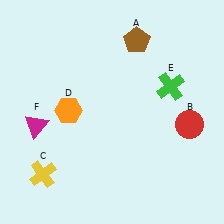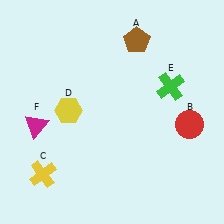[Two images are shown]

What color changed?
The hexagon (D) changed from orange in Image 1 to yellow in Image 2.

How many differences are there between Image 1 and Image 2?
There is 1 difference between the two images.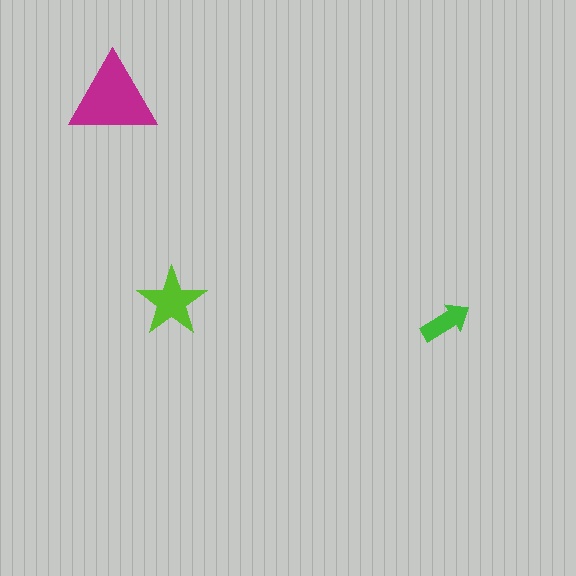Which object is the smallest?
The green arrow.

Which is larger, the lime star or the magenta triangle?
The magenta triangle.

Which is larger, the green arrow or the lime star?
The lime star.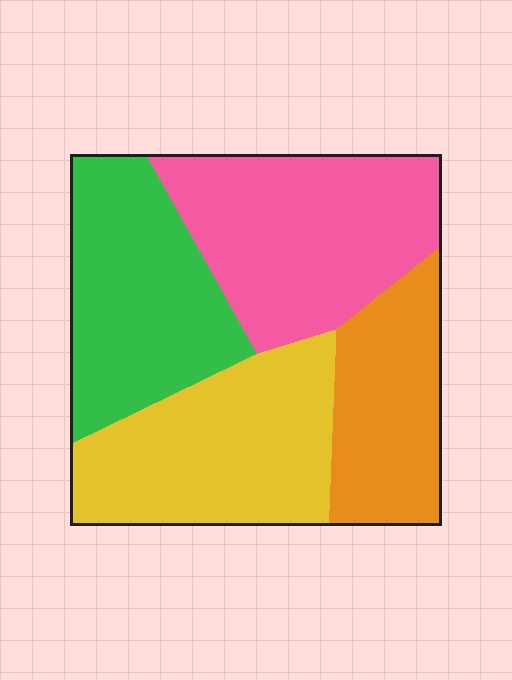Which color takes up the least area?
Orange, at roughly 20%.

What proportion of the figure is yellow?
Yellow covers about 25% of the figure.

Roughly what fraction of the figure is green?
Green covers about 25% of the figure.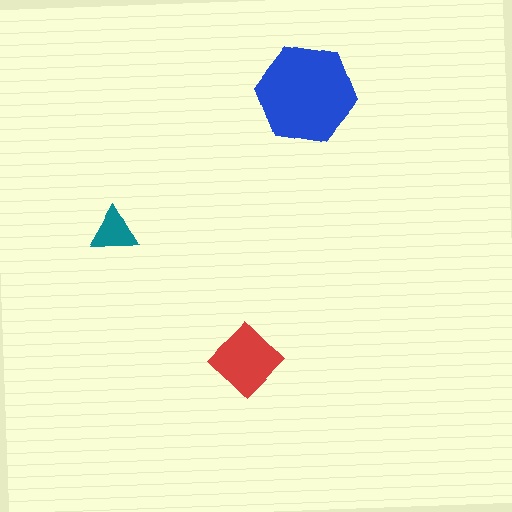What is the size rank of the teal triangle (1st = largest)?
3rd.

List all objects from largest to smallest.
The blue hexagon, the red diamond, the teal triangle.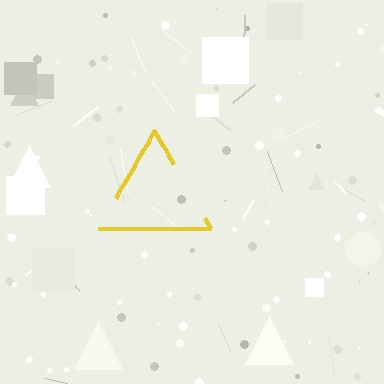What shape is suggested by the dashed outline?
The dashed outline suggests a triangle.